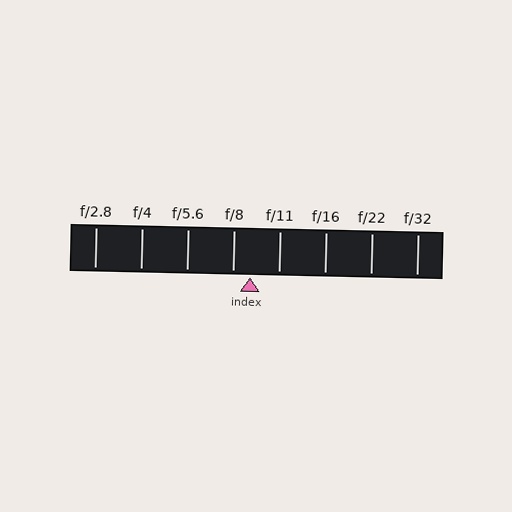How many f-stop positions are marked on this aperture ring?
There are 8 f-stop positions marked.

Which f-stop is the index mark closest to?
The index mark is closest to f/8.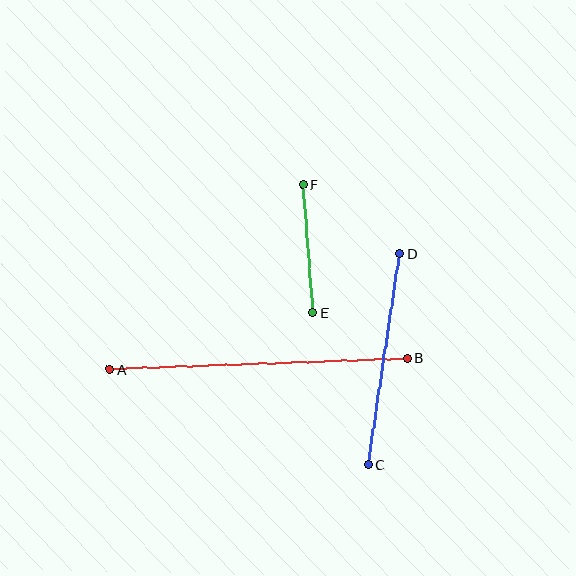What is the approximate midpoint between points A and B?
The midpoint is at approximately (258, 364) pixels.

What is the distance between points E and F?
The distance is approximately 129 pixels.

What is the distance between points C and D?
The distance is approximately 214 pixels.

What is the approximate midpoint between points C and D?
The midpoint is at approximately (384, 359) pixels.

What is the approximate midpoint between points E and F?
The midpoint is at approximately (308, 249) pixels.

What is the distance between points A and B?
The distance is approximately 298 pixels.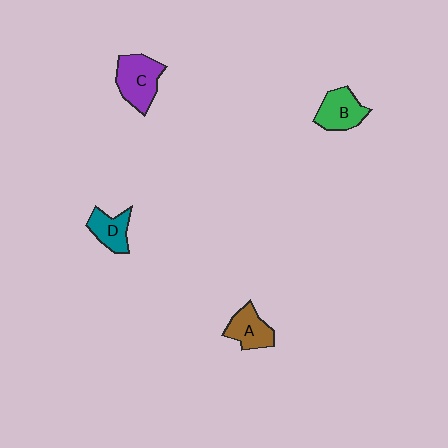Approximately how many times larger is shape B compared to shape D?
Approximately 1.2 times.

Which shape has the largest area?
Shape C (purple).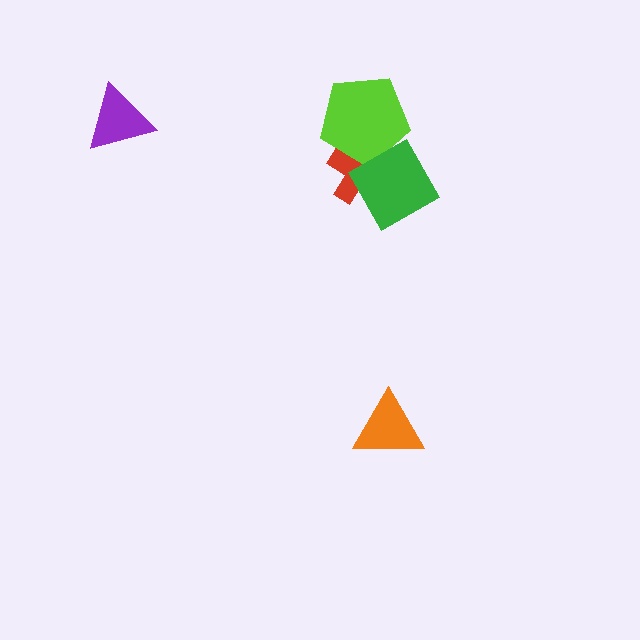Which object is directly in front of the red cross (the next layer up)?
The lime pentagon is directly in front of the red cross.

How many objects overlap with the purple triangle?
0 objects overlap with the purple triangle.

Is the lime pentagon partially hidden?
Yes, it is partially covered by another shape.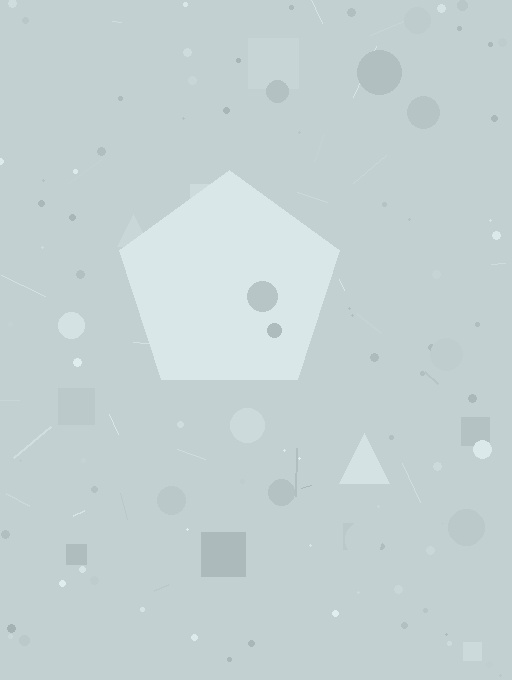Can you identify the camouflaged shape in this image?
The camouflaged shape is a pentagon.